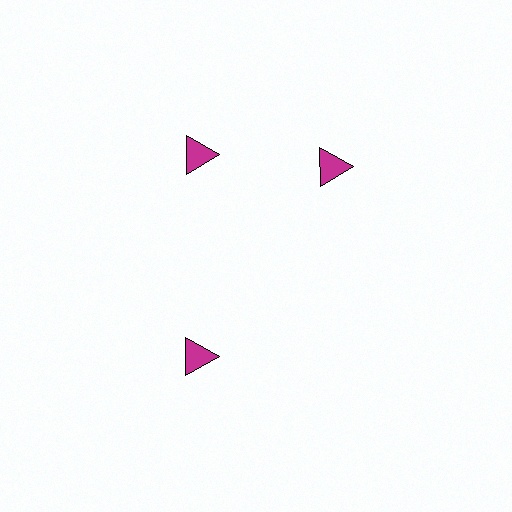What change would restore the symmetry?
The symmetry would be restored by rotating it back into even spacing with its neighbors so that all 3 triangles sit at equal angles and equal distance from the center.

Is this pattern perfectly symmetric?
No. The 3 magenta triangles are arranged in a ring, but one element near the 3 o'clock position is rotated out of alignment along the ring, breaking the 3-fold rotational symmetry.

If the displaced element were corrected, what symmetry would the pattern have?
It would have 3-fold rotational symmetry — the pattern would map onto itself every 120 degrees.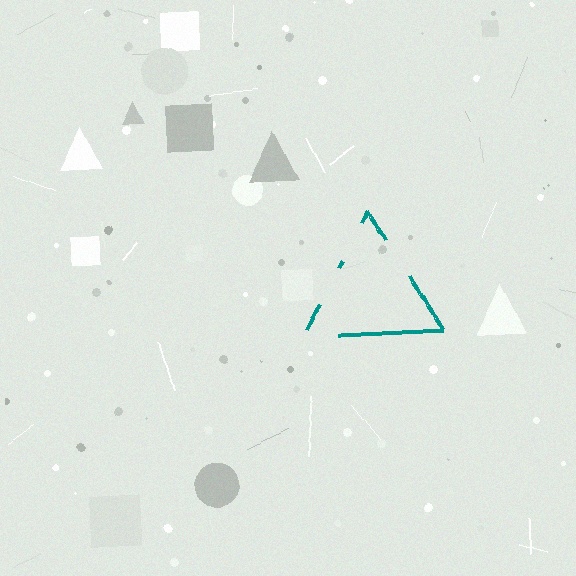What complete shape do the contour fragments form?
The contour fragments form a triangle.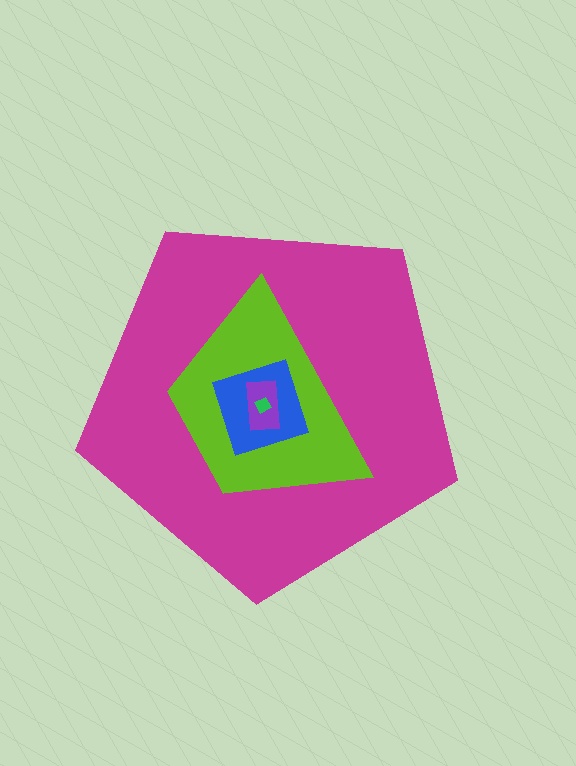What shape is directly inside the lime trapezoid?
The blue diamond.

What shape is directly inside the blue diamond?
The purple rectangle.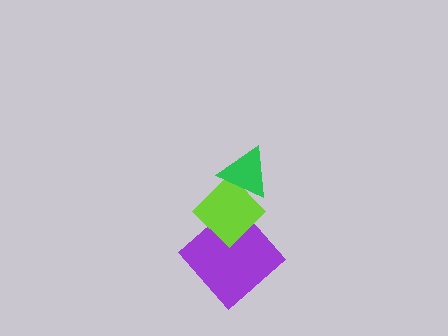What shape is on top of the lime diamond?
The green triangle is on top of the lime diamond.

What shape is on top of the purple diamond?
The lime diamond is on top of the purple diamond.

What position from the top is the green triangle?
The green triangle is 1st from the top.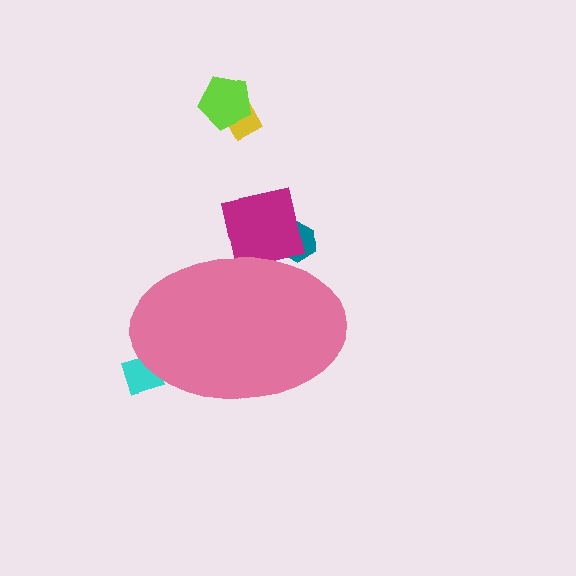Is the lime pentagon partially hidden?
No, the lime pentagon is fully visible.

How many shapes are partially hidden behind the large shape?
3 shapes are partially hidden.